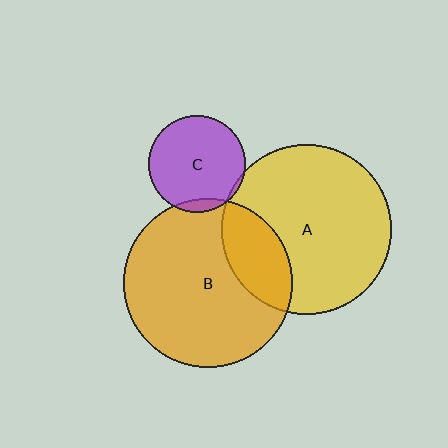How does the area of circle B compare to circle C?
Approximately 3.0 times.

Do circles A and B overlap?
Yes.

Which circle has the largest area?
Circle A (yellow).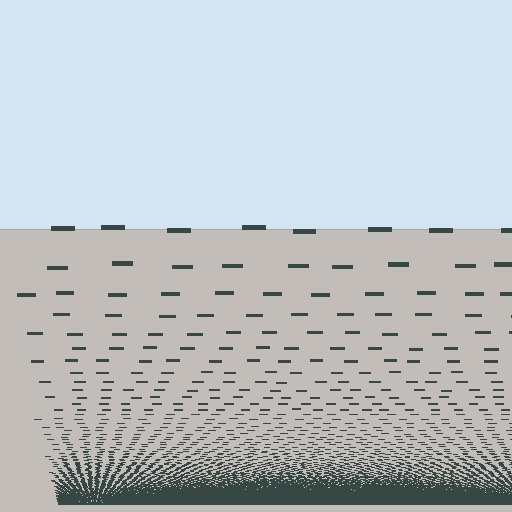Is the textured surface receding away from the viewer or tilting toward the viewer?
The surface appears to tilt toward the viewer. Texture elements get larger and sparser toward the top.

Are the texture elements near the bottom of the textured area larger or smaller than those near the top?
Smaller. The gradient is inverted — elements near the bottom are smaller and denser.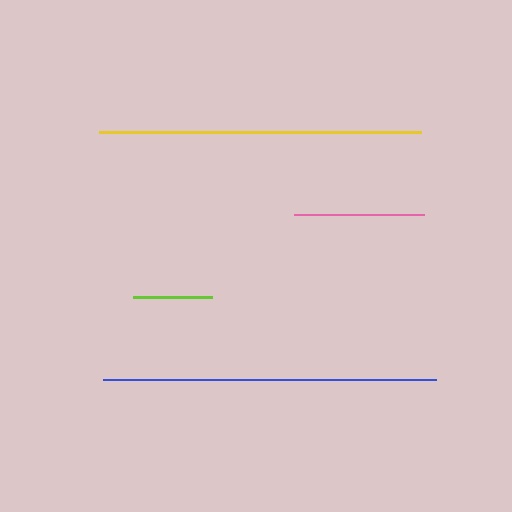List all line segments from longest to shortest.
From longest to shortest: blue, yellow, pink, lime.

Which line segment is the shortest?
The lime line is the shortest at approximately 79 pixels.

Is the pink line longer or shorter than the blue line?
The blue line is longer than the pink line.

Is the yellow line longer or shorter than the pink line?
The yellow line is longer than the pink line.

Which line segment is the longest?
The blue line is the longest at approximately 334 pixels.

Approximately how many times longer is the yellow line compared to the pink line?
The yellow line is approximately 2.5 times the length of the pink line.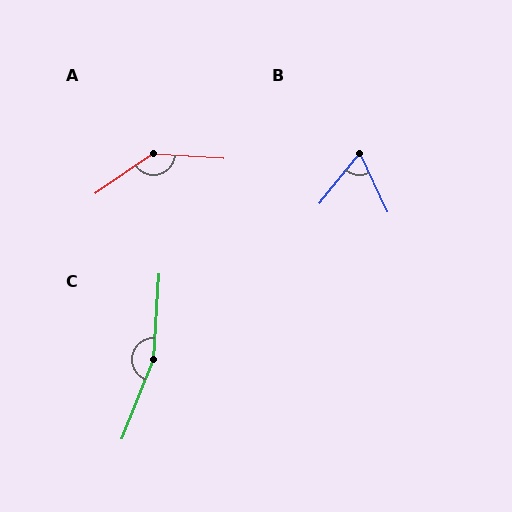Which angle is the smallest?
B, at approximately 63 degrees.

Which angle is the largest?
C, at approximately 162 degrees.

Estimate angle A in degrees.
Approximately 141 degrees.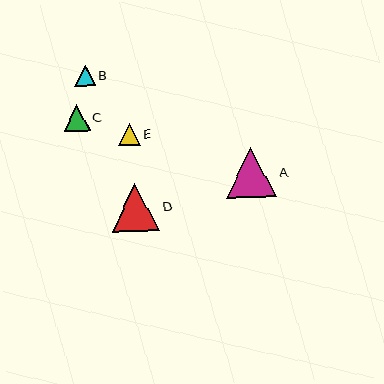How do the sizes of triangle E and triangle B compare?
Triangle E and triangle B are approximately the same size.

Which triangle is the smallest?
Triangle B is the smallest with a size of approximately 21 pixels.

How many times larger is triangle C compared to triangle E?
Triangle C is approximately 1.2 times the size of triangle E.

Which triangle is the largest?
Triangle A is the largest with a size of approximately 51 pixels.